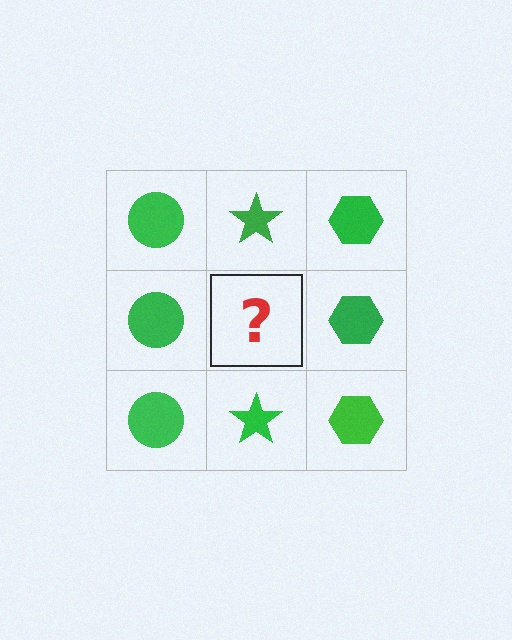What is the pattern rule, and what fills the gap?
The rule is that each column has a consistent shape. The gap should be filled with a green star.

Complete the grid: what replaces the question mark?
The question mark should be replaced with a green star.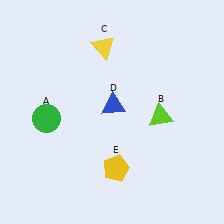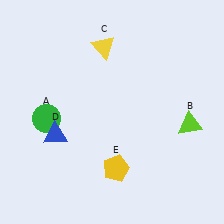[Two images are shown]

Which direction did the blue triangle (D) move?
The blue triangle (D) moved left.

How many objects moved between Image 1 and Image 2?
2 objects moved between the two images.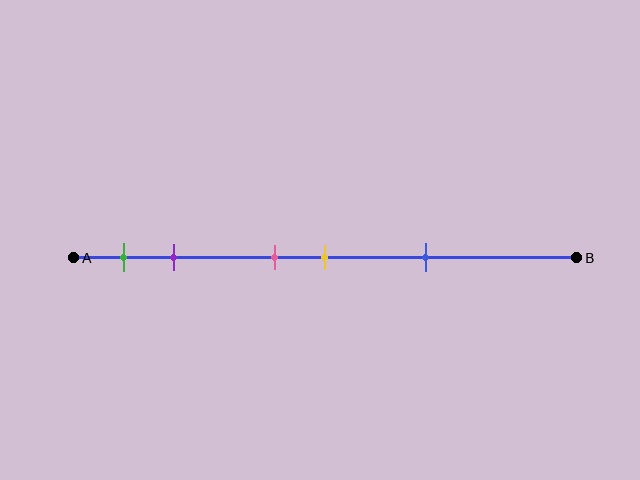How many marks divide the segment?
There are 5 marks dividing the segment.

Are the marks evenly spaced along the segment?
No, the marks are not evenly spaced.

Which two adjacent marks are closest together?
The pink and yellow marks are the closest adjacent pair.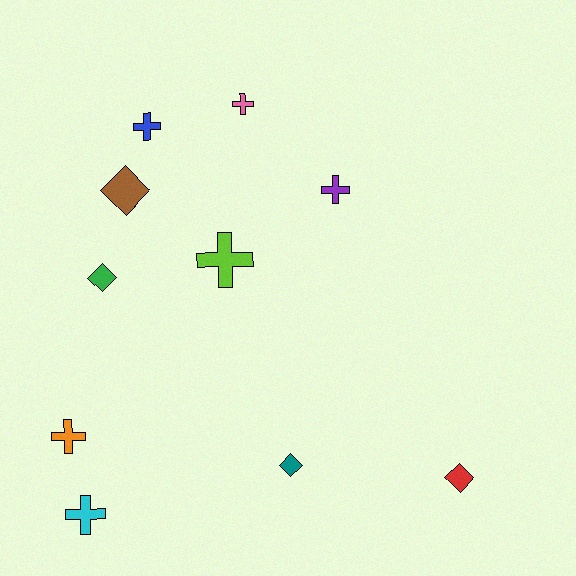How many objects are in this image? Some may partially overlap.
There are 10 objects.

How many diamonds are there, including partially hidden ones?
There are 4 diamonds.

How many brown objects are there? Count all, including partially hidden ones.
There is 1 brown object.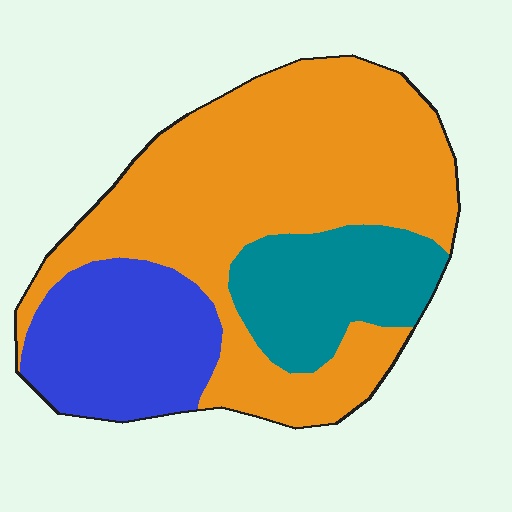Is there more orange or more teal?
Orange.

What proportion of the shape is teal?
Teal takes up about one fifth (1/5) of the shape.